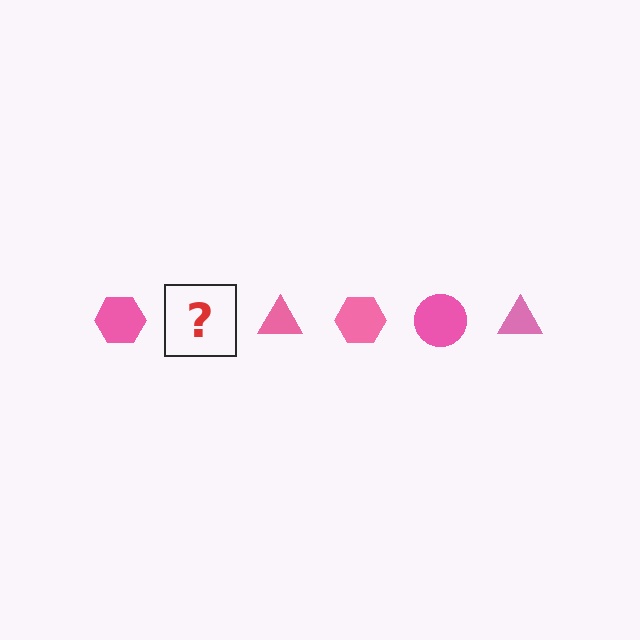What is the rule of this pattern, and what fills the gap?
The rule is that the pattern cycles through hexagon, circle, triangle shapes in pink. The gap should be filled with a pink circle.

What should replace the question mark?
The question mark should be replaced with a pink circle.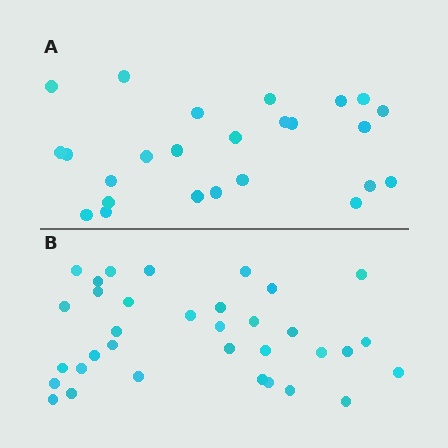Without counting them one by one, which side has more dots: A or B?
Region B (the bottom region) has more dots.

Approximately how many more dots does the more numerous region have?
Region B has roughly 8 or so more dots than region A.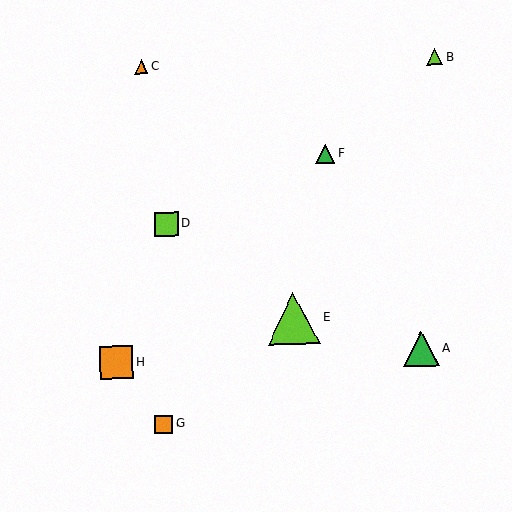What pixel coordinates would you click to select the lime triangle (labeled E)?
Click at (294, 318) to select the lime triangle E.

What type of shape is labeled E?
Shape E is a lime triangle.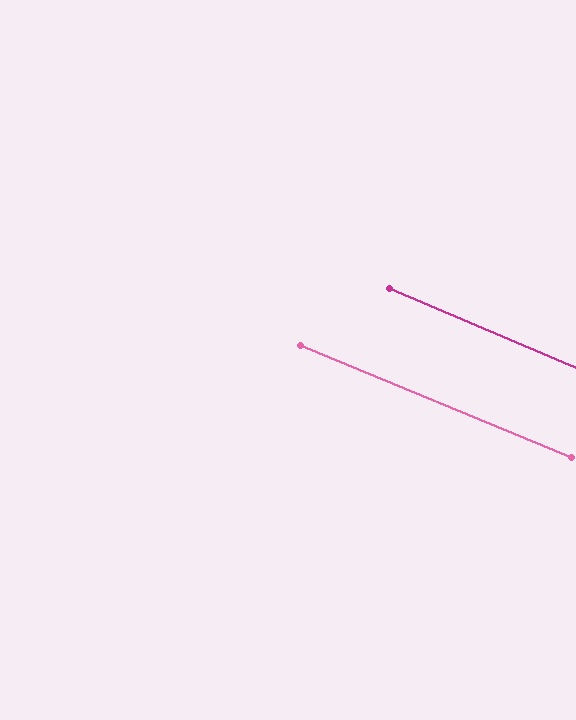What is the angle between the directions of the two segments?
Approximately 0 degrees.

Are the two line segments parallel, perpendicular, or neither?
Parallel — their directions differ by only 0.5°.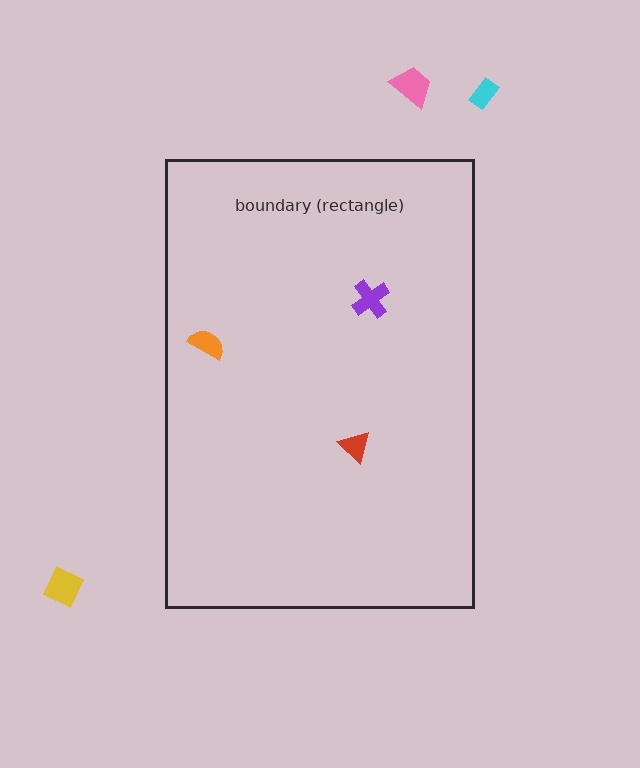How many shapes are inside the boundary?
3 inside, 3 outside.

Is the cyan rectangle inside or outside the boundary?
Outside.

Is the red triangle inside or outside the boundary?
Inside.